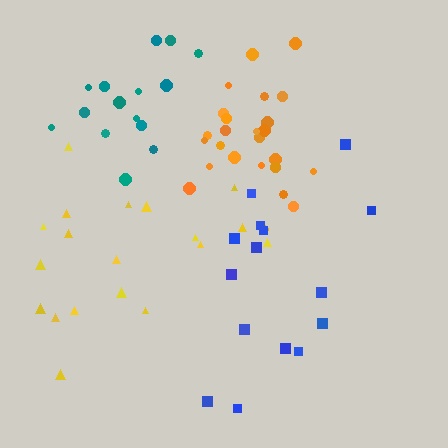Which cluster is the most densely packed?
Orange.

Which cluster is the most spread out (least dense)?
Yellow.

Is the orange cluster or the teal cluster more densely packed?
Orange.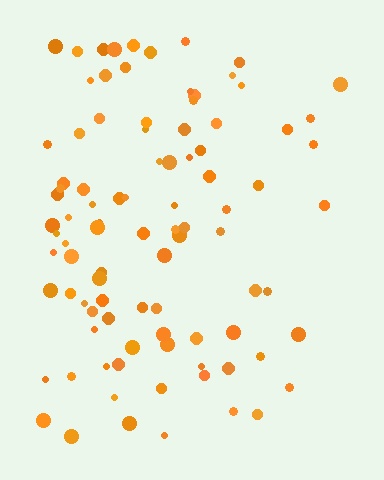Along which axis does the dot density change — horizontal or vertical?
Horizontal.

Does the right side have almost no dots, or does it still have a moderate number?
Still a moderate number, just noticeably fewer than the left.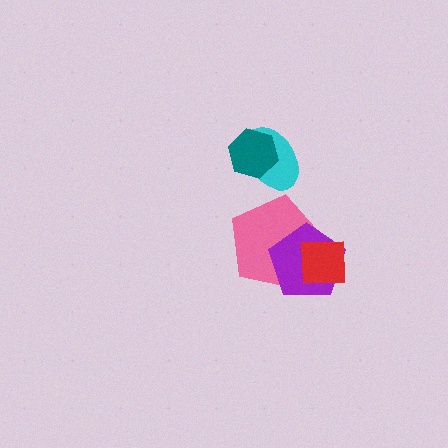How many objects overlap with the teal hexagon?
1 object overlaps with the teal hexagon.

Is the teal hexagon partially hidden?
No, no other shape covers it.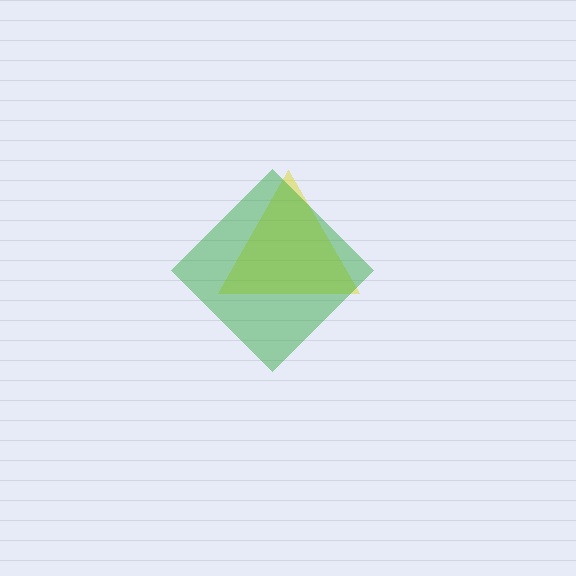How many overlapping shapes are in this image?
There are 2 overlapping shapes in the image.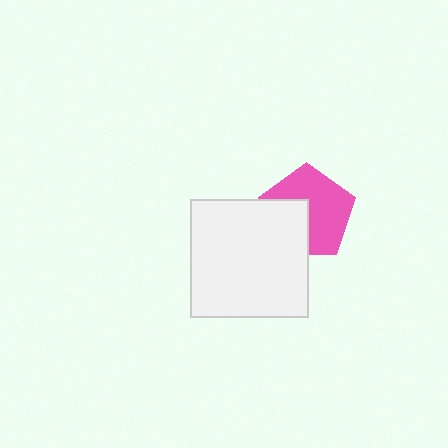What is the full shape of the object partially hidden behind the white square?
The partially hidden object is a pink pentagon.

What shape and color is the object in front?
The object in front is a white square.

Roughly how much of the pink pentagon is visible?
About half of it is visible (roughly 63%).